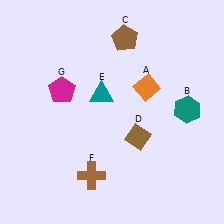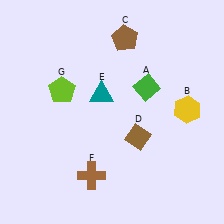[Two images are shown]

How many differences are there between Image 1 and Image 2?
There are 3 differences between the two images.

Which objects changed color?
A changed from orange to green. B changed from teal to yellow. G changed from magenta to lime.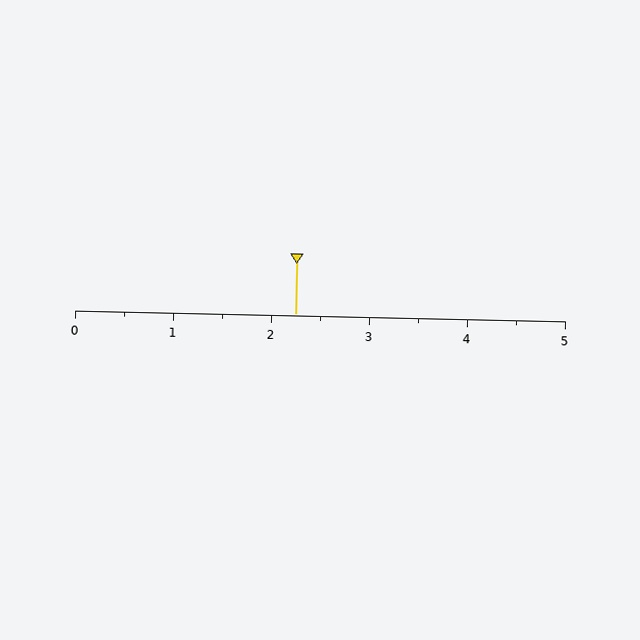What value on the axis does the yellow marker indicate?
The marker indicates approximately 2.2.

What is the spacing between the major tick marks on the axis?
The major ticks are spaced 1 apart.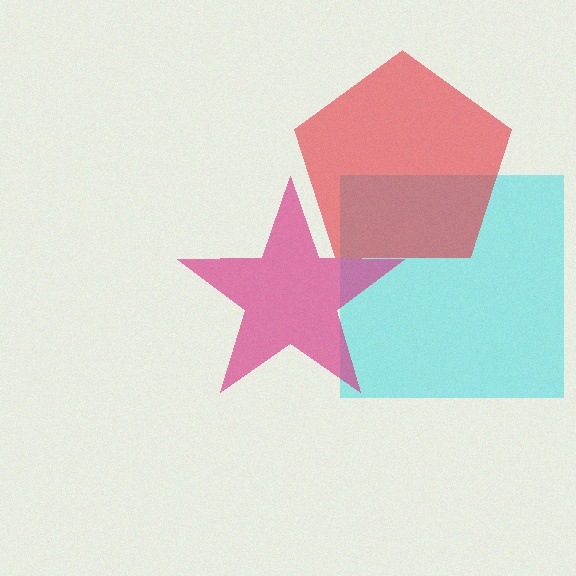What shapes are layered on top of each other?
The layered shapes are: a cyan square, a red pentagon, a magenta star.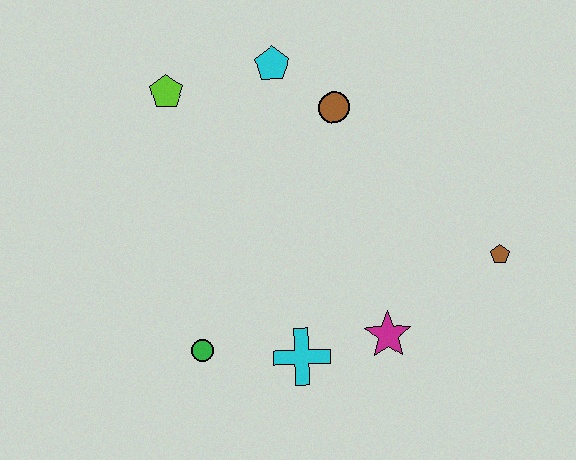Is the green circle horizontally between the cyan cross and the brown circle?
No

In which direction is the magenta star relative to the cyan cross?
The magenta star is to the right of the cyan cross.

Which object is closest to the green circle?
The cyan cross is closest to the green circle.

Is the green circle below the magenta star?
Yes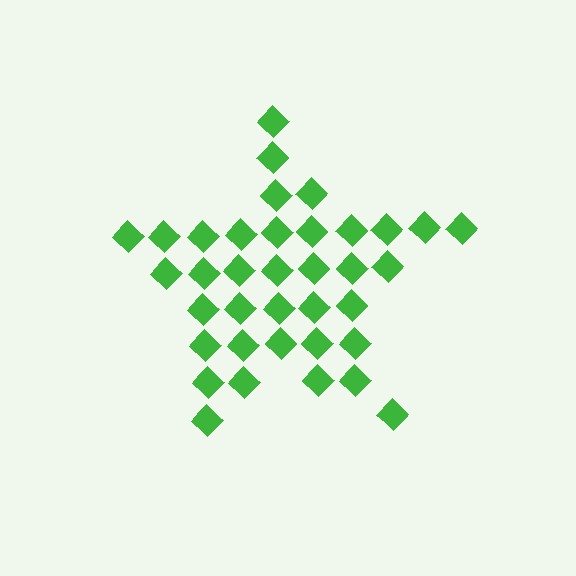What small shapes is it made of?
It is made of small diamonds.